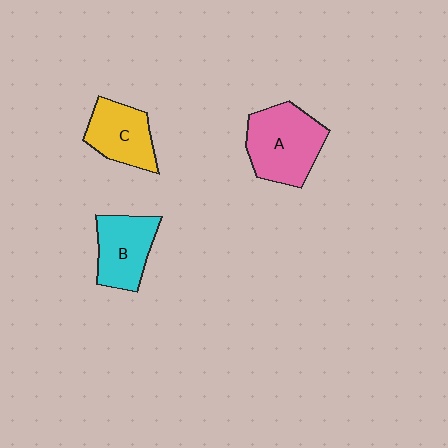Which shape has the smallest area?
Shape C (yellow).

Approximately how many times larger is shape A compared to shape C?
Approximately 1.4 times.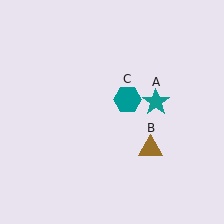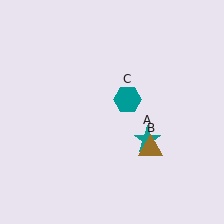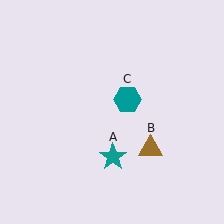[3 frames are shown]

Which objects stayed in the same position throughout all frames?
Brown triangle (object B) and teal hexagon (object C) remained stationary.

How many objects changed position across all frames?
1 object changed position: teal star (object A).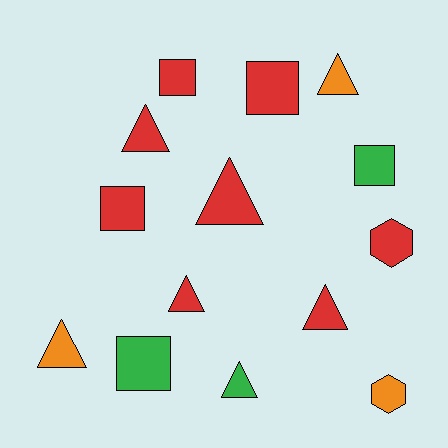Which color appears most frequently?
Red, with 8 objects.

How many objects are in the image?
There are 14 objects.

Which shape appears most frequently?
Triangle, with 7 objects.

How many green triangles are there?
There is 1 green triangle.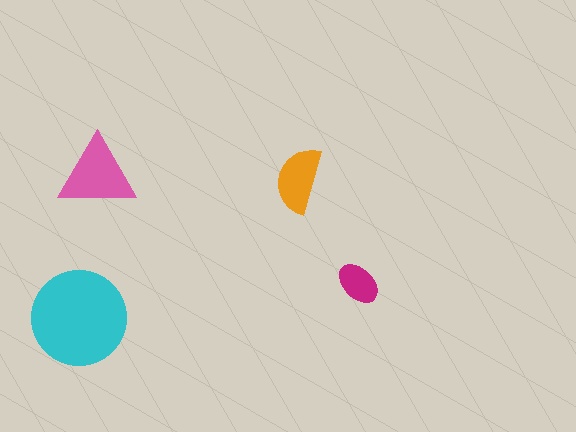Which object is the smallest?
The magenta ellipse.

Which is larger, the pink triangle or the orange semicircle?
The pink triangle.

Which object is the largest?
The cyan circle.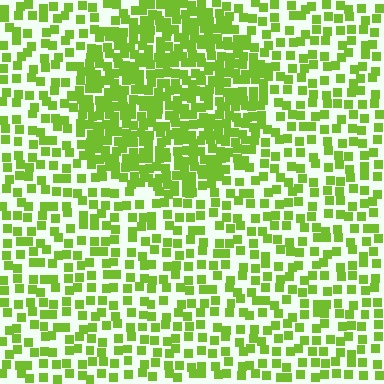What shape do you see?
I see a circle.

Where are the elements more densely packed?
The elements are more densely packed inside the circle boundary.